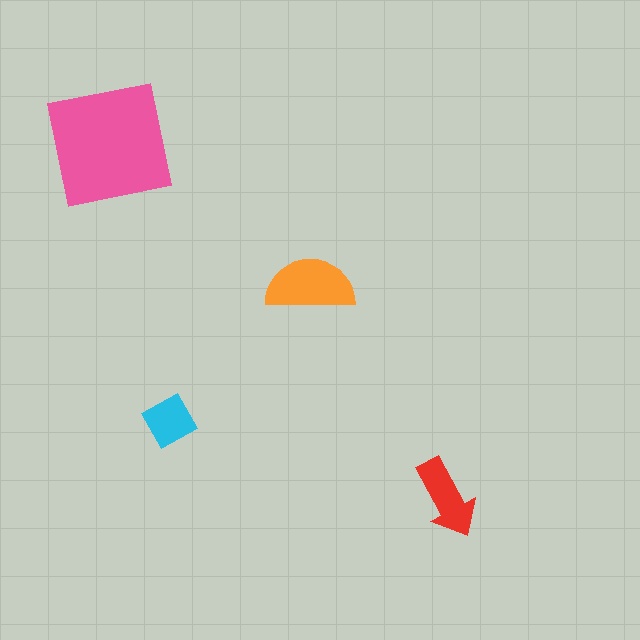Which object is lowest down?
The red arrow is bottommost.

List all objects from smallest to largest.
The cyan diamond, the red arrow, the orange semicircle, the pink square.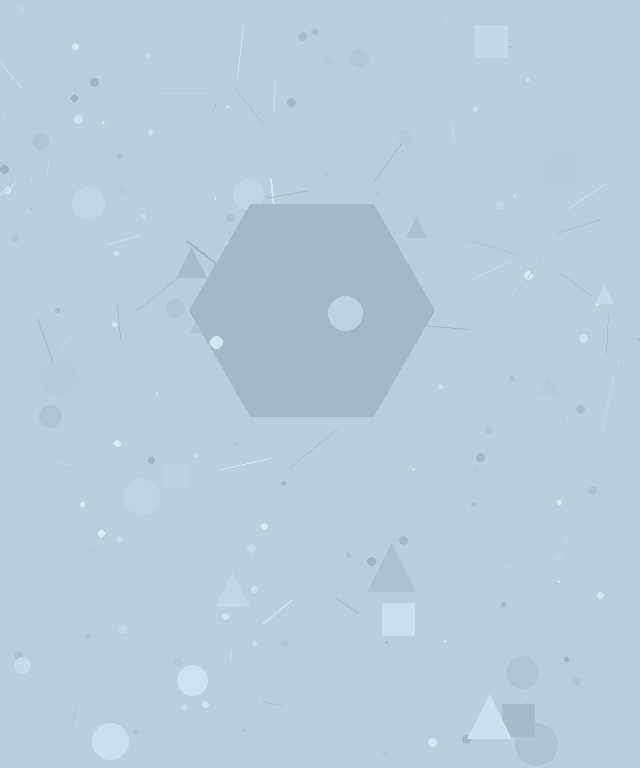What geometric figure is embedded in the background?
A hexagon is embedded in the background.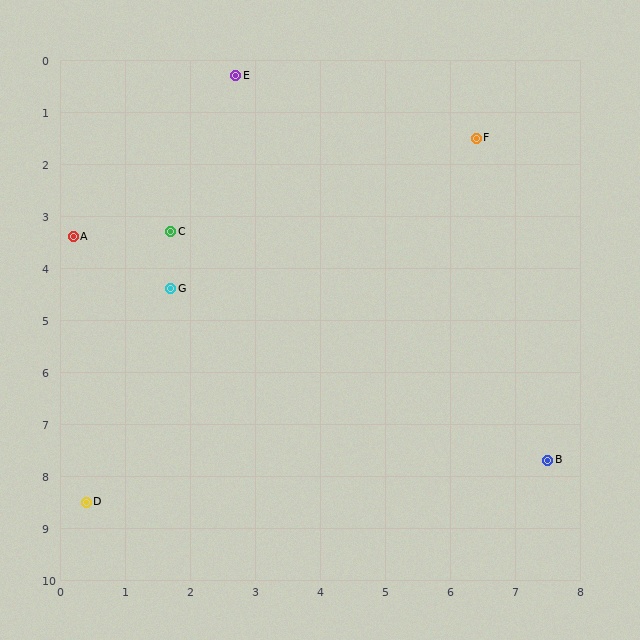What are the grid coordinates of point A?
Point A is at approximately (0.2, 3.4).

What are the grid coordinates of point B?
Point B is at approximately (7.5, 7.7).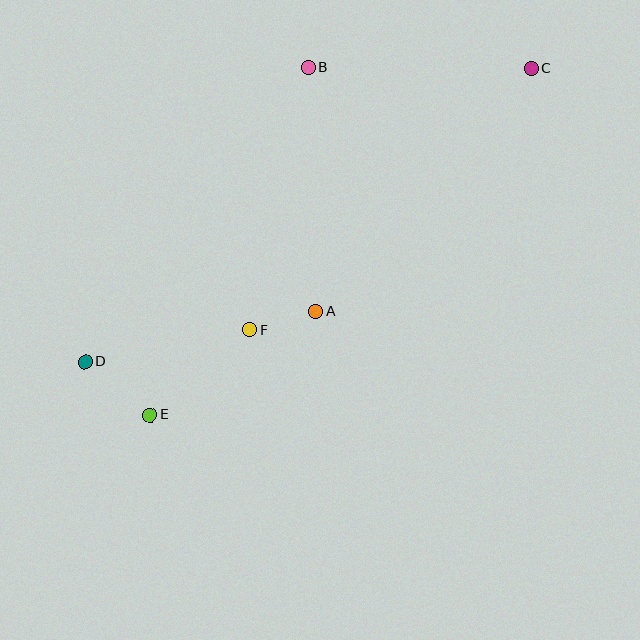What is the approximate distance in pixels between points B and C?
The distance between B and C is approximately 223 pixels.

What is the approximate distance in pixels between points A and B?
The distance between A and B is approximately 244 pixels.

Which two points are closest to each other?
Points A and F are closest to each other.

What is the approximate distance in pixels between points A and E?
The distance between A and E is approximately 195 pixels.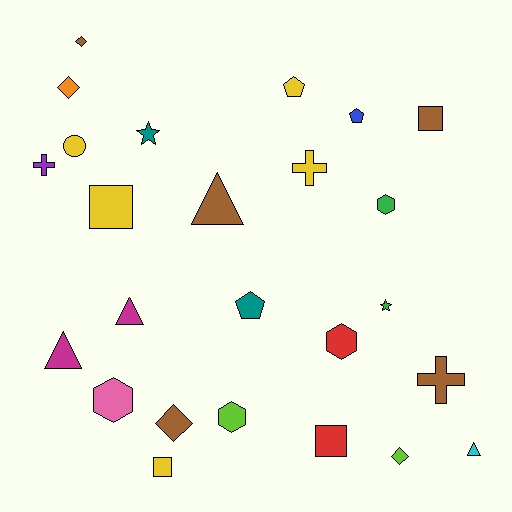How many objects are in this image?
There are 25 objects.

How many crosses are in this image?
There are 3 crosses.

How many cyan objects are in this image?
There is 1 cyan object.